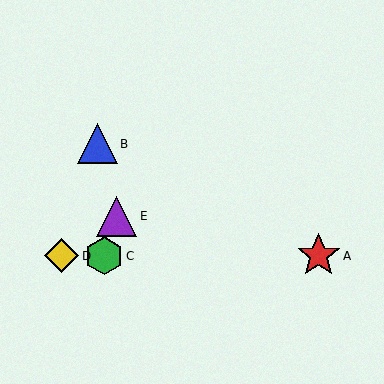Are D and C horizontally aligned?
Yes, both are at y≈256.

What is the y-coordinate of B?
Object B is at y≈144.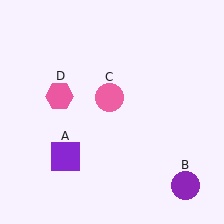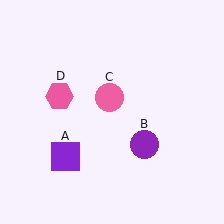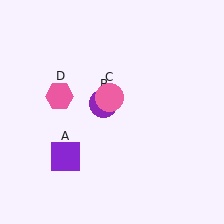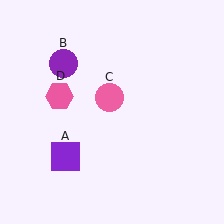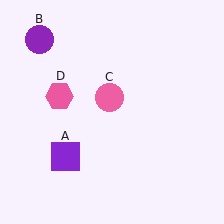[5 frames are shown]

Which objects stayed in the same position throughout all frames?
Purple square (object A) and pink circle (object C) and pink hexagon (object D) remained stationary.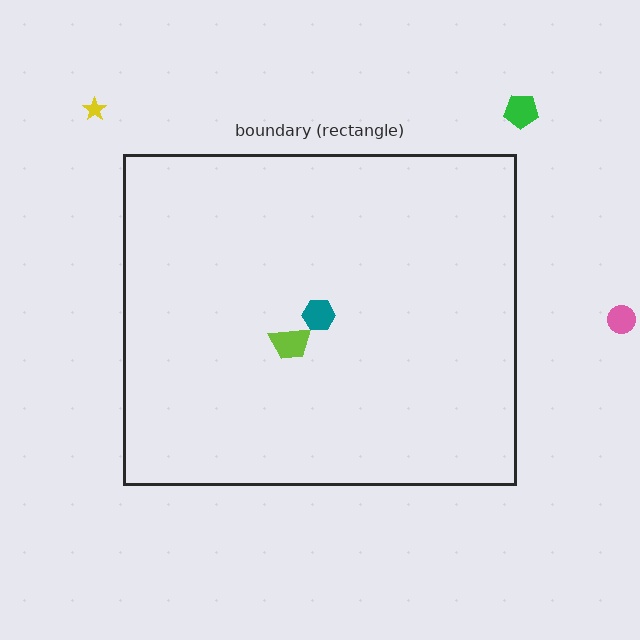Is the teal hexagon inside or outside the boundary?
Inside.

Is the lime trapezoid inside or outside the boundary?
Inside.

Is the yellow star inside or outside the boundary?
Outside.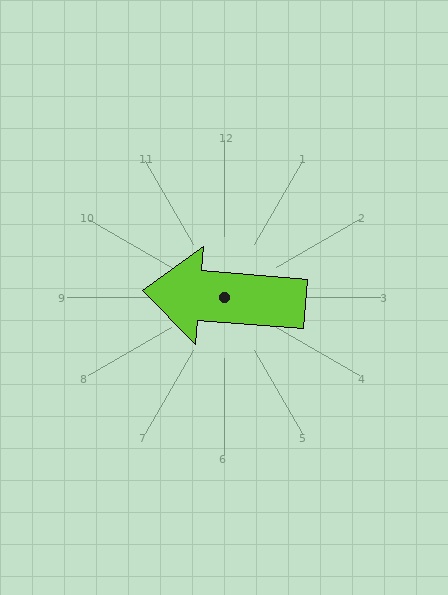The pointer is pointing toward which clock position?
Roughly 9 o'clock.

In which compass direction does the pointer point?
West.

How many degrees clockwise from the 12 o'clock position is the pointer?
Approximately 275 degrees.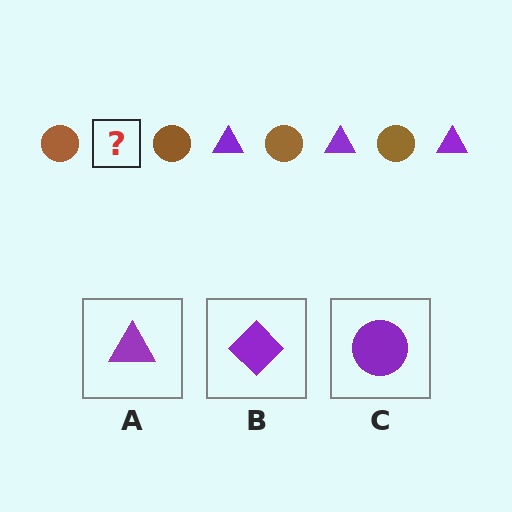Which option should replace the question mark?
Option A.